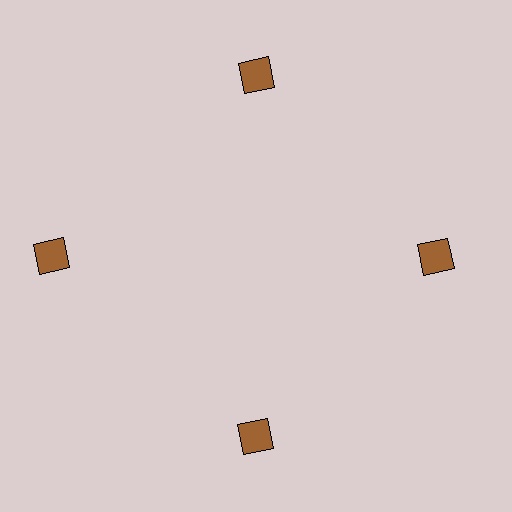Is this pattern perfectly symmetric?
No. The 4 brown diamonds are arranged in a ring, but one element near the 9 o'clock position is pushed outward from the center, breaking the 4-fold rotational symmetry.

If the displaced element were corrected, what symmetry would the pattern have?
It would have 4-fold rotational symmetry — the pattern would map onto itself every 90 degrees.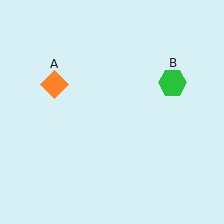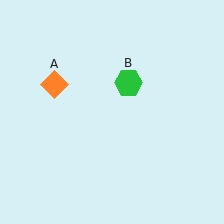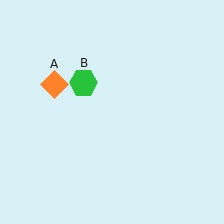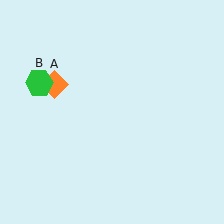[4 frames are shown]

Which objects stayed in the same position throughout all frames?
Orange diamond (object A) remained stationary.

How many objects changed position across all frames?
1 object changed position: green hexagon (object B).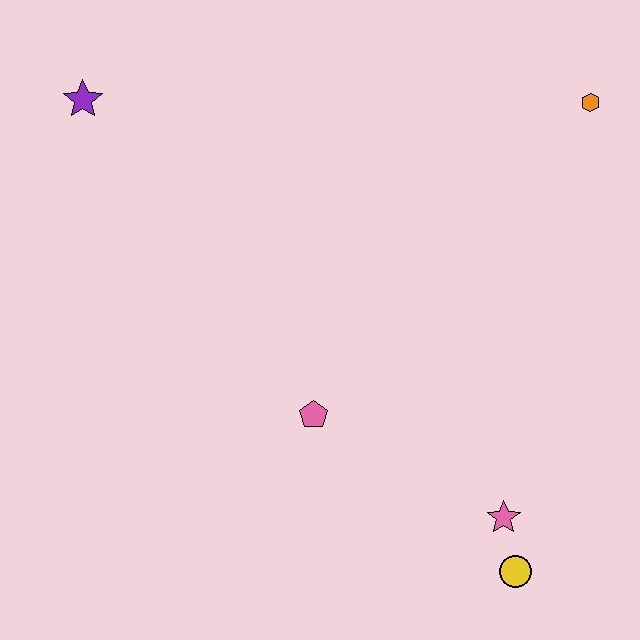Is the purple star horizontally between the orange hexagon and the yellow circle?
No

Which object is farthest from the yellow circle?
The purple star is farthest from the yellow circle.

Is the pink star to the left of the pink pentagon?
No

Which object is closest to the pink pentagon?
The pink star is closest to the pink pentagon.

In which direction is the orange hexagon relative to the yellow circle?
The orange hexagon is above the yellow circle.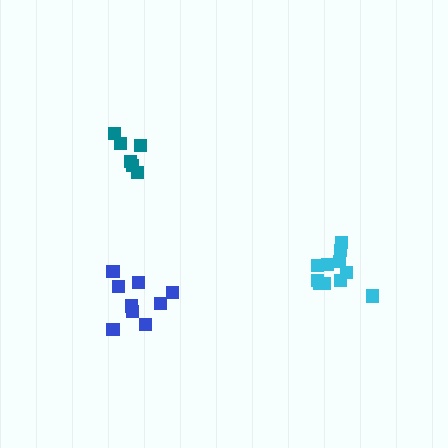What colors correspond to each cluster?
The clusters are colored: teal, cyan, blue.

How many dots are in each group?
Group 1: 6 dots, Group 2: 11 dots, Group 3: 9 dots (26 total).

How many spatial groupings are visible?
There are 3 spatial groupings.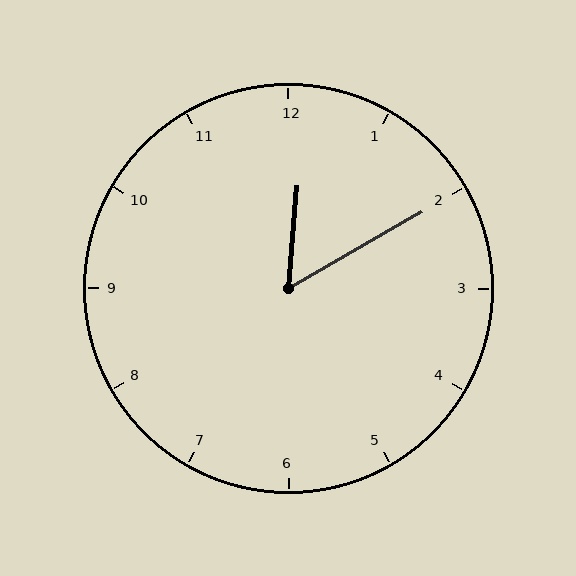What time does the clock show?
12:10.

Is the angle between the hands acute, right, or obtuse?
It is acute.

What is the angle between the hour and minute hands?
Approximately 55 degrees.